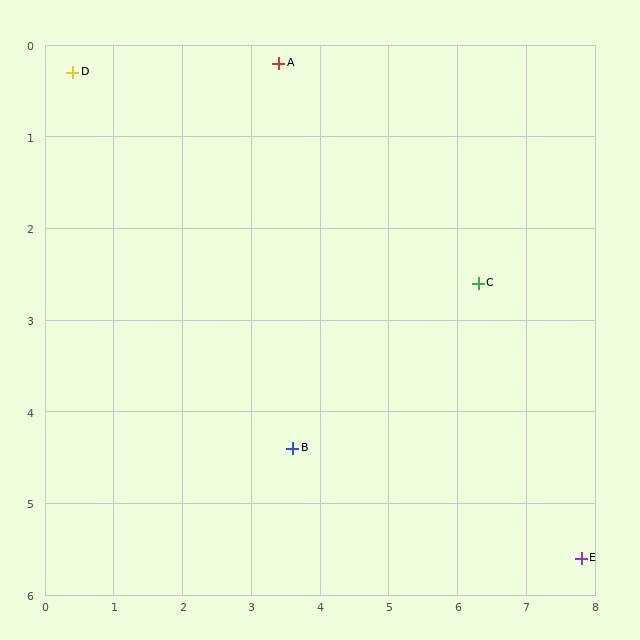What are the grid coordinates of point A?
Point A is at approximately (3.4, 0.2).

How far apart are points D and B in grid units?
Points D and B are about 5.2 grid units apart.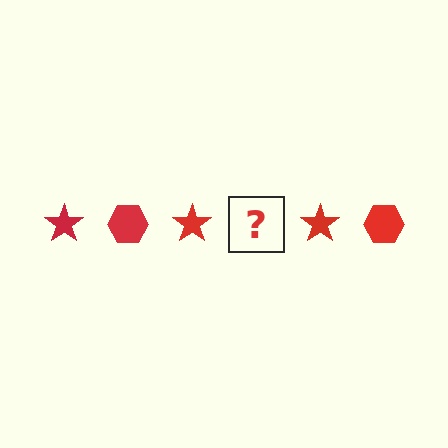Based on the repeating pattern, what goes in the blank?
The blank should be a red hexagon.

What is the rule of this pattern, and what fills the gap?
The rule is that the pattern cycles through star, hexagon shapes in red. The gap should be filled with a red hexagon.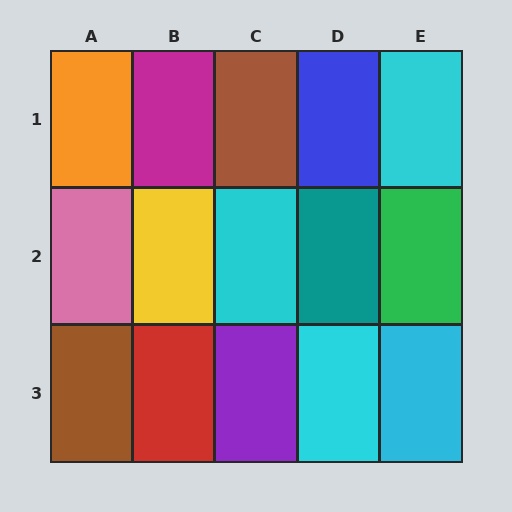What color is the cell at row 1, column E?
Cyan.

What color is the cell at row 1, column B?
Magenta.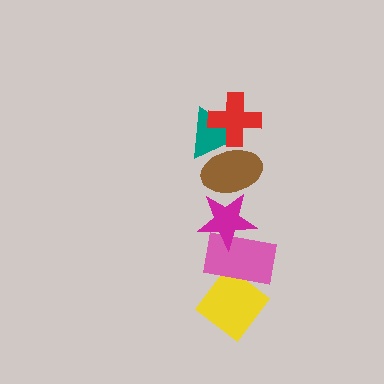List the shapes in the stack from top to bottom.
From top to bottom: the red cross, the teal triangle, the brown ellipse, the magenta star, the pink rectangle, the yellow diamond.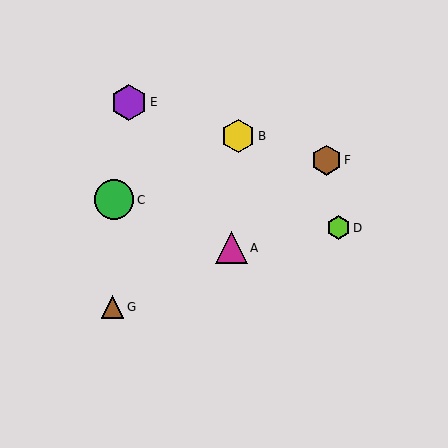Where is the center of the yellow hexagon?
The center of the yellow hexagon is at (238, 136).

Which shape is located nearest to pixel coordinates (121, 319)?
The brown triangle (labeled G) at (113, 307) is nearest to that location.